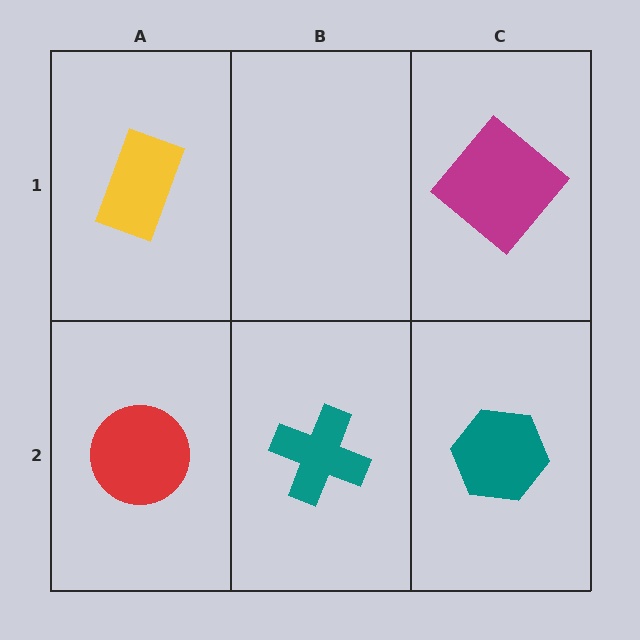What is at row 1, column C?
A magenta diamond.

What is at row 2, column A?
A red circle.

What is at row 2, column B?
A teal cross.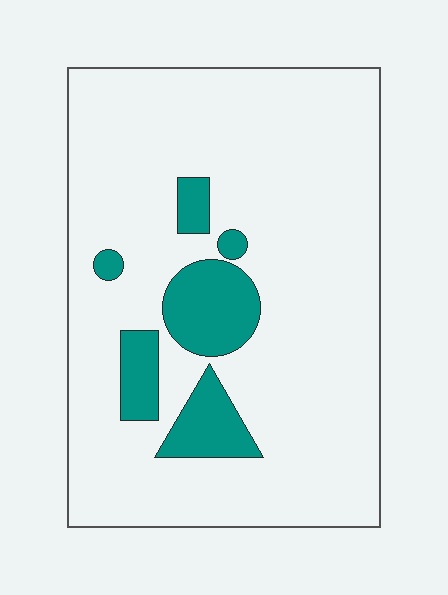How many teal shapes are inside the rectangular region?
6.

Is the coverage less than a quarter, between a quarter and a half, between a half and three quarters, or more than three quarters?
Less than a quarter.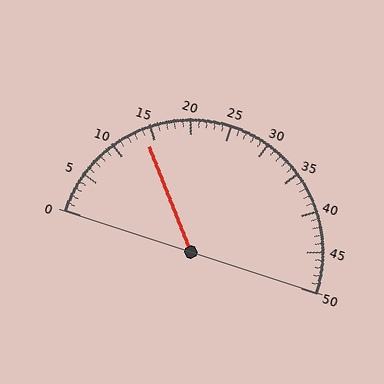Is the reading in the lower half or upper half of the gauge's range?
The reading is in the lower half of the range (0 to 50).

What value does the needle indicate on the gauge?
The needle indicates approximately 14.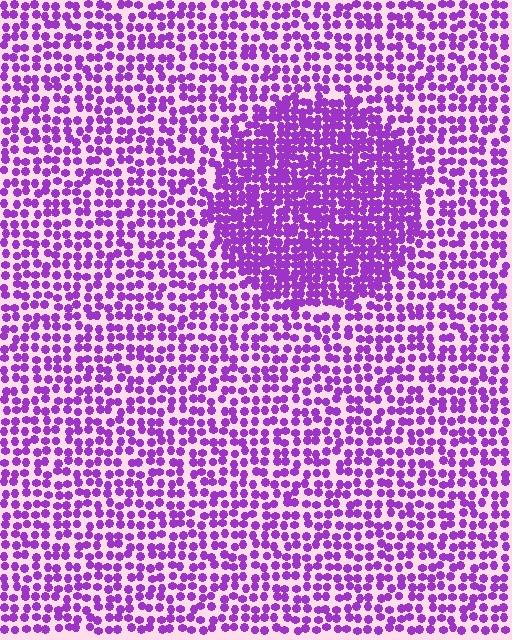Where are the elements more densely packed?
The elements are more densely packed inside the circle boundary.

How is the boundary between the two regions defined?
The boundary is defined by a change in element density (approximately 1.8x ratio). All elements are the same color, size, and shape.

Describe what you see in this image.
The image contains small purple elements arranged at two different densities. A circle-shaped region is visible where the elements are more densely packed than the surrounding area.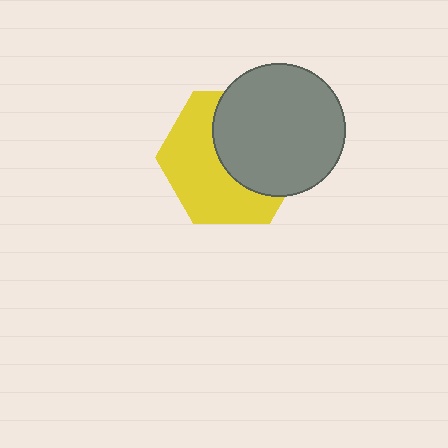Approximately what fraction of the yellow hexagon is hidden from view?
Roughly 48% of the yellow hexagon is hidden behind the gray circle.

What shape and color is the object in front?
The object in front is a gray circle.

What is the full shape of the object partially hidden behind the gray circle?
The partially hidden object is a yellow hexagon.